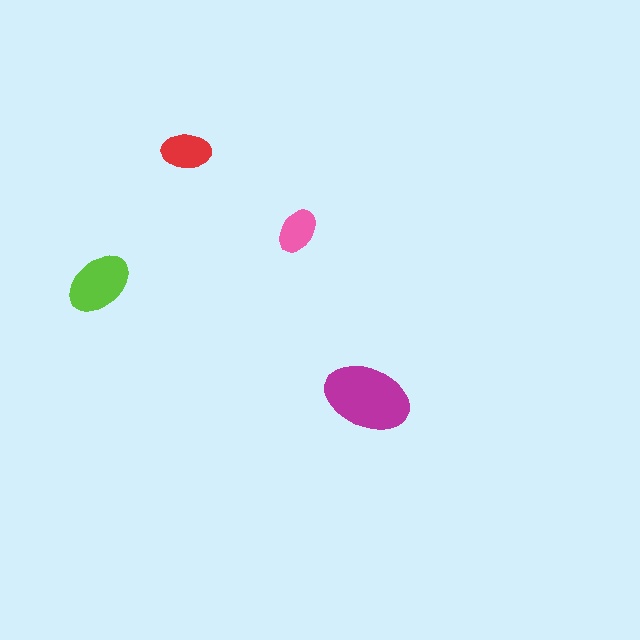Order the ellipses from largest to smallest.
the magenta one, the lime one, the red one, the pink one.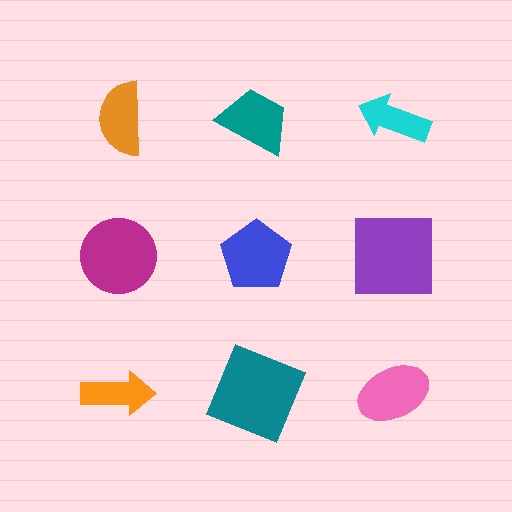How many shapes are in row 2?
3 shapes.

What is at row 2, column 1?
A magenta circle.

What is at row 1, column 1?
An orange semicircle.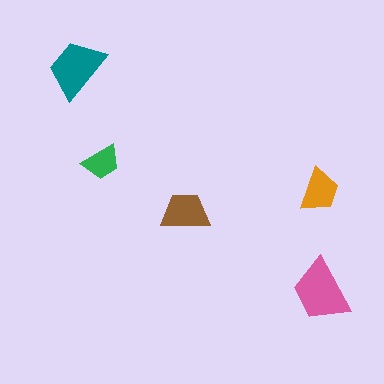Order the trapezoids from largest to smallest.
the pink one, the teal one, the brown one, the orange one, the green one.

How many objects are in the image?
There are 5 objects in the image.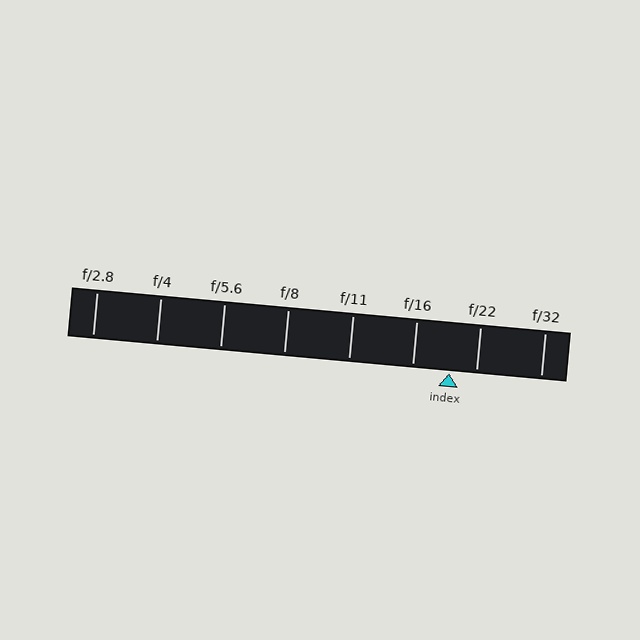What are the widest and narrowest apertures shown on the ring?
The widest aperture shown is f/2.8 and the narrowest is f/32.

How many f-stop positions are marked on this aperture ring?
There are 8 f-stop positions marked.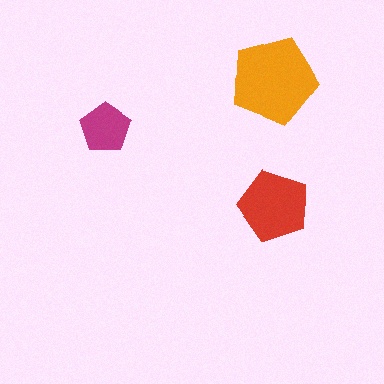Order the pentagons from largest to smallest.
the orange one, the red one, the magenta one.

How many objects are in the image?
There are 3 objects in the image.